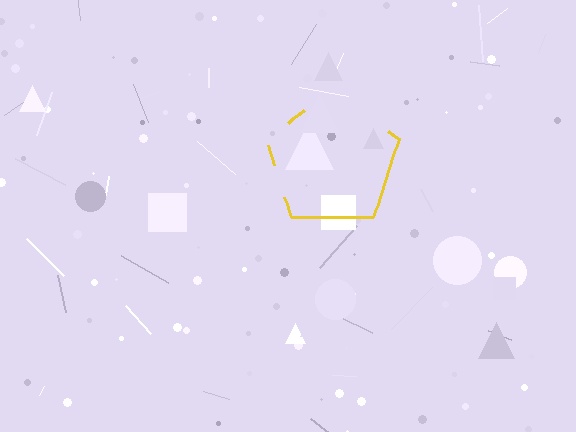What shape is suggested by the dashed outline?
The dashed outline suggests a pentagon.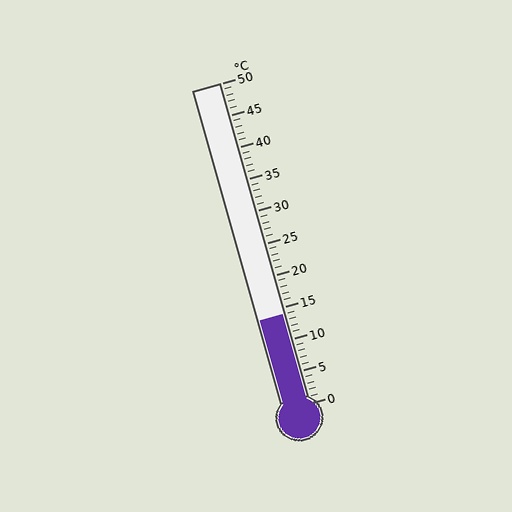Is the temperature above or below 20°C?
The temperature is below 20°C.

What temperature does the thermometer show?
The thermometer shows approximately 14°C.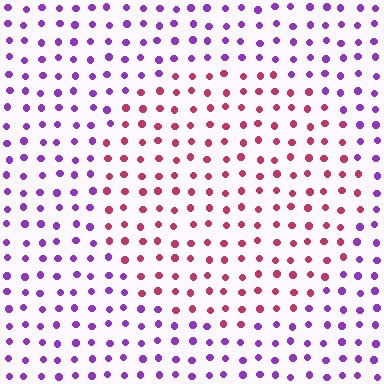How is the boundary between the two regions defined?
The boundary is defined purely by a slight shift in hue (about 56 degrees). Spacing, size, and orientation are identical on both sides.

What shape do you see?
I see a circle.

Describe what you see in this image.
The image is filled with small purple elements in a uniform arrangement. A circle-shaped region is visible where the elements are tinted to a slightly different hue, forming a subtle color boundary.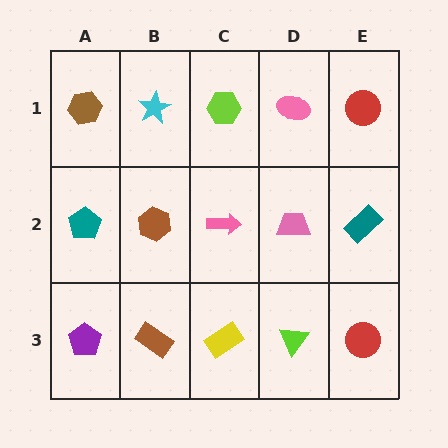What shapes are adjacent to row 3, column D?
A pink trapezoid (row 2, column D), a yellow rectangle (row 3, column C), a red circle (row 3, column E).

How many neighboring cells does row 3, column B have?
3.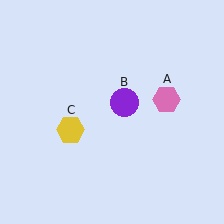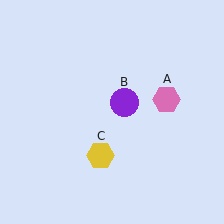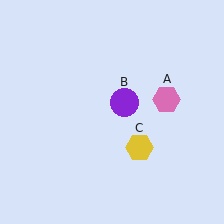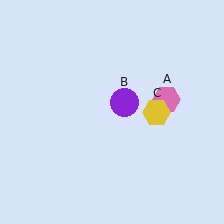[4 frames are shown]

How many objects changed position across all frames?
1 object changed position: yellow hexagon (object C).